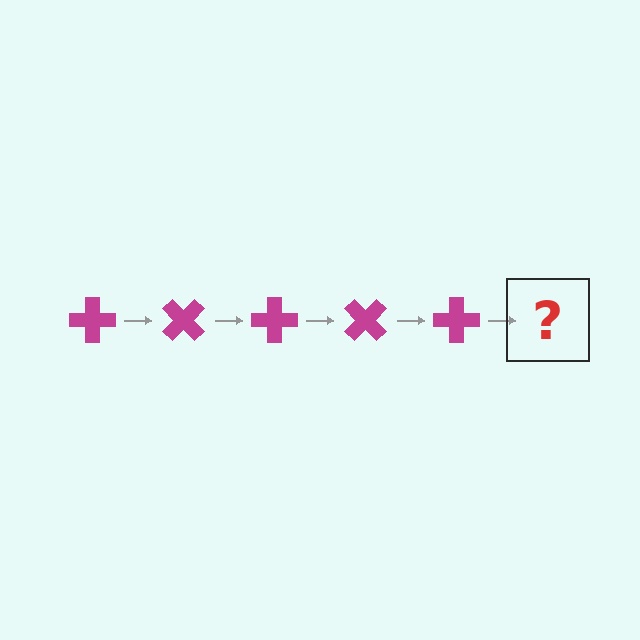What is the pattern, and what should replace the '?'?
The pattern is that the cross rotates 45 degrees each step. The '?' should be a magenta cross rotated 225 degrees.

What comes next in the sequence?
The next element should be a magenta cross rotated 225 degrees.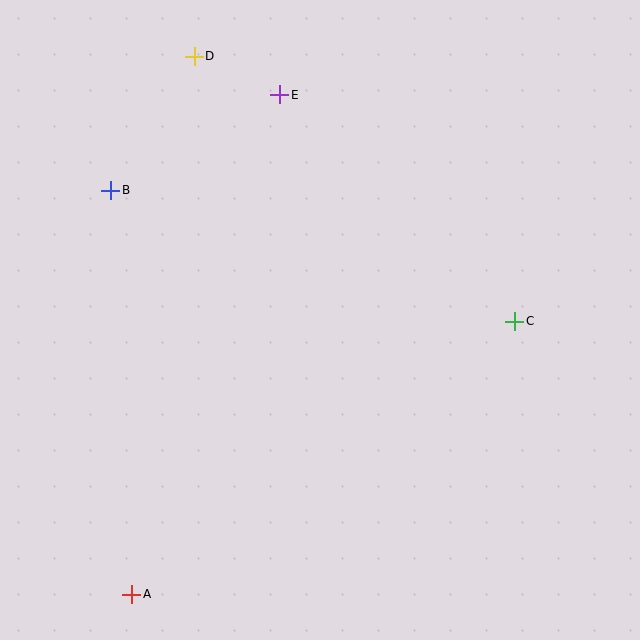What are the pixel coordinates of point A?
Point A is at (132, 594).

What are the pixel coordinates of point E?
Point E is at (280, 95).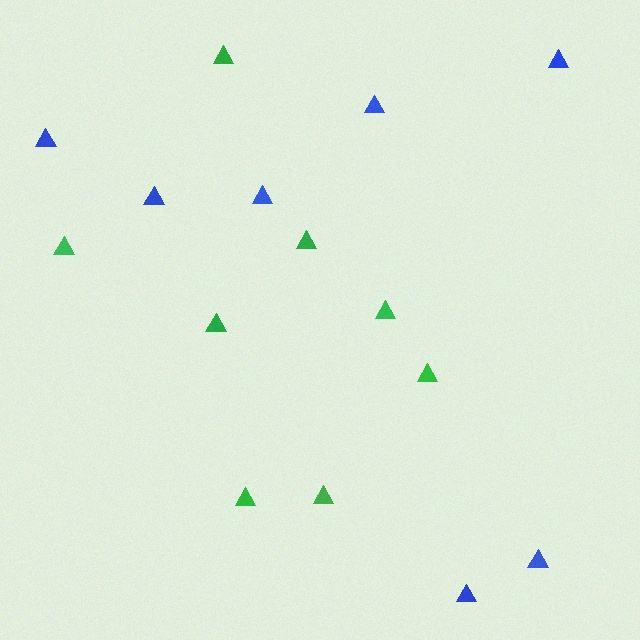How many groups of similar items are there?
There are 2 groups: one group of green triangles (8) and one group of blue triangles (7).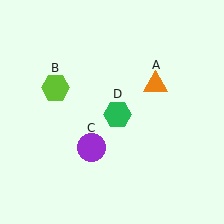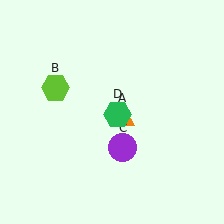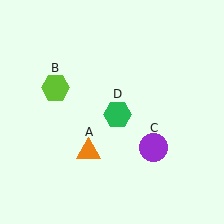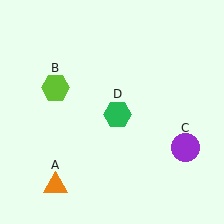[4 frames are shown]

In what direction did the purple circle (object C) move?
The purple circle (object C) moved right.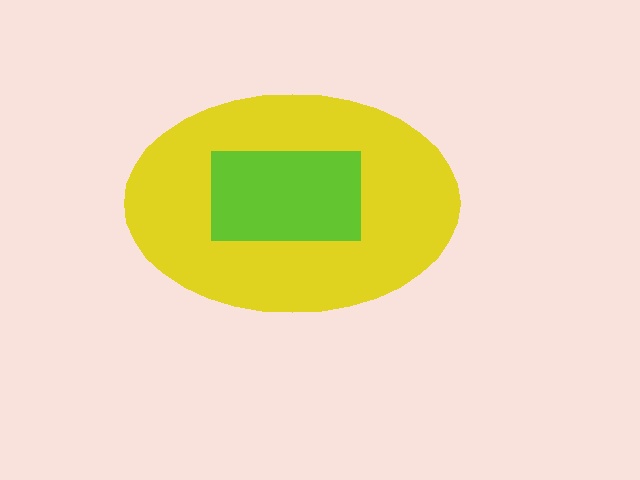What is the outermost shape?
The yellow ellipse.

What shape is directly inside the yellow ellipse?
The lime rectangle.